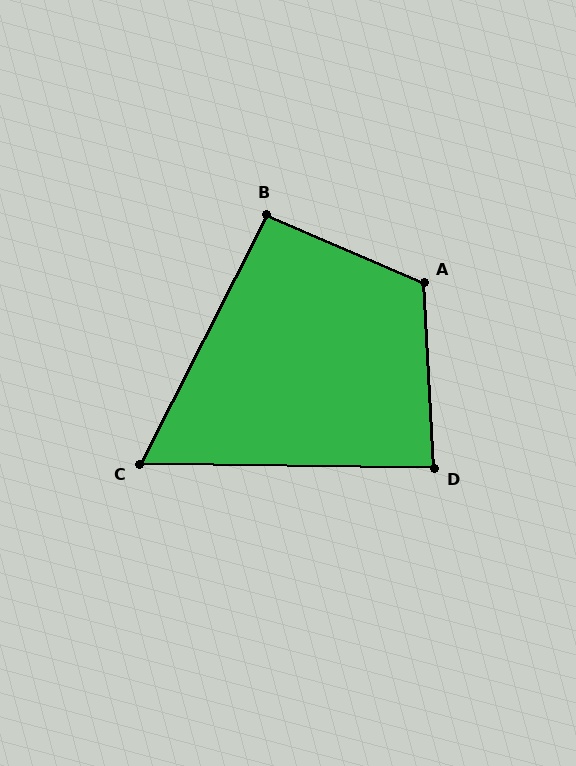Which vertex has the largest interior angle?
A, at approximately 116 degrees.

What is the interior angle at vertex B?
Approximately 94 degrees (approximately right).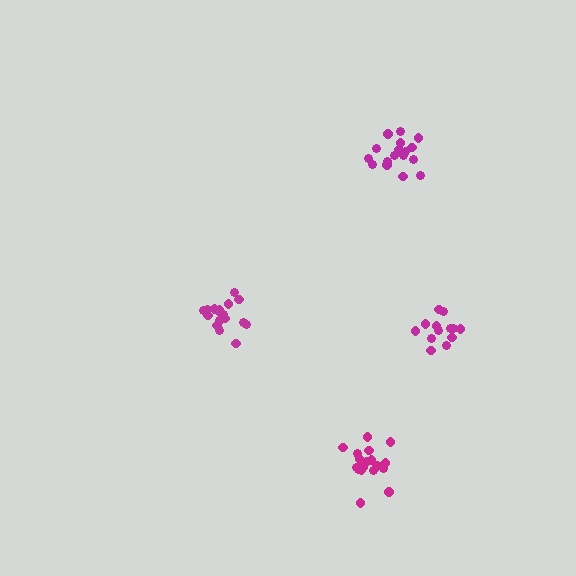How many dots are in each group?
Group 1: 14 dots, Group 2: 17 dots, Group 3: 18 dots, Group 4: 19 dots (68 total).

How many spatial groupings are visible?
There are 4 spatial groupings.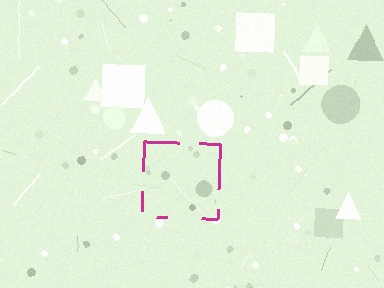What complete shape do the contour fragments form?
The contour fragments form a square.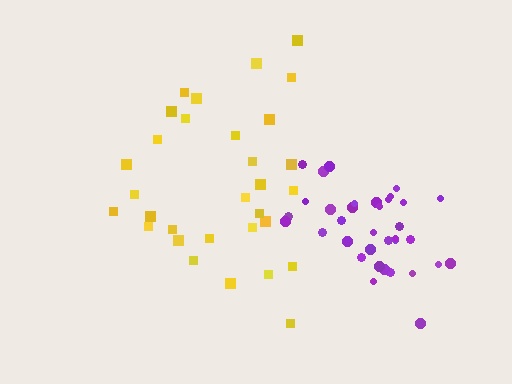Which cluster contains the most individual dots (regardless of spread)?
Purple (35).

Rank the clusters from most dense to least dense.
purple, yellow.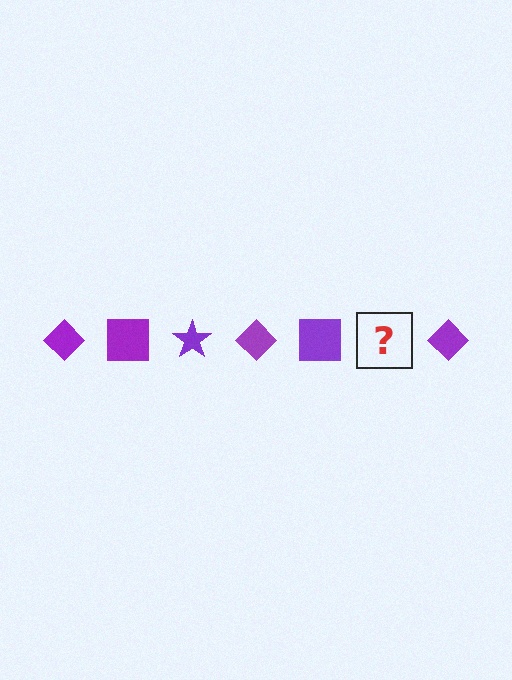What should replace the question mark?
The question mark should be replaced with a purple star.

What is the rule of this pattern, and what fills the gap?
The rule is that the pattern cycles through diamond, square, star shapes in purple. The gap should be filled with a purple star.